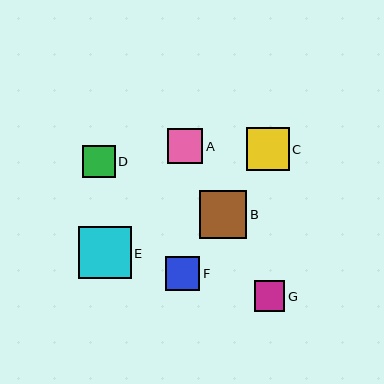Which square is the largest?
Square E is the largest with a size of approximately 53 pixels.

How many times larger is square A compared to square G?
Square A is approximately 1.1 times the size of square G.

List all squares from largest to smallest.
From largest to smallest: E, B, C, A, F, D, G.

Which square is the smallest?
Square G is the smallest with a size of approximately 30 pixels.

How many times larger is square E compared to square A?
Square E is approximately 1.5 times the size of square A.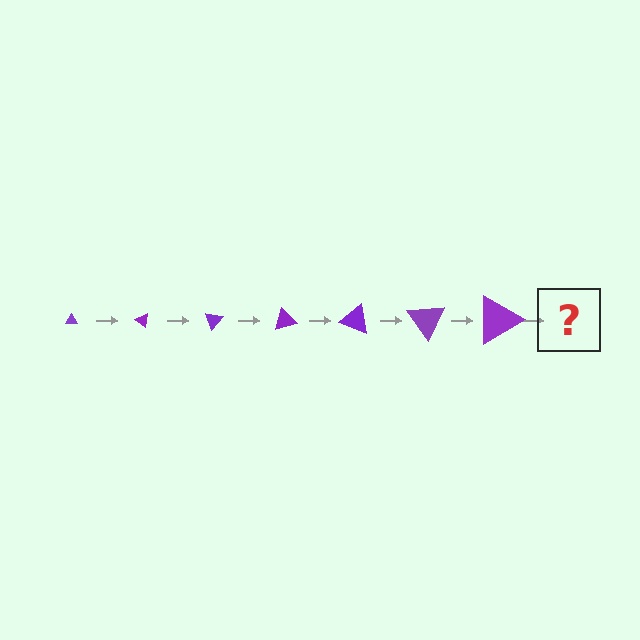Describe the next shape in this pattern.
It should be a triangle, larger than the previous one and rotated 245 degrees from the start.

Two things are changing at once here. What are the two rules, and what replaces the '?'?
The two rules are that the triangle grows larger each step and it rotates 35 degrees each step. The '?' should be a triangle, larger than the previous one and rotated 245 degrees from the start.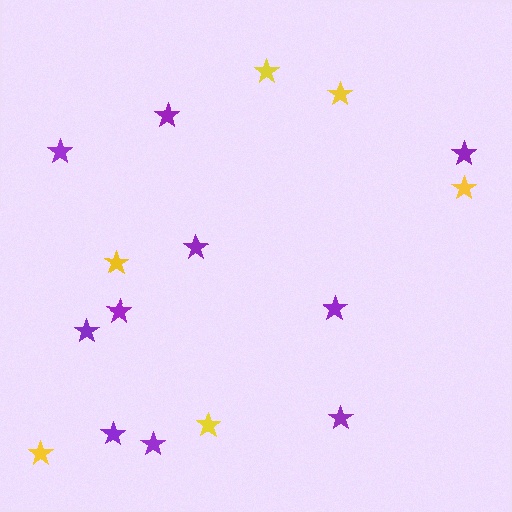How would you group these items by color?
There are 2 groups: one group of yellow stars (6) and one group of purple stars (10).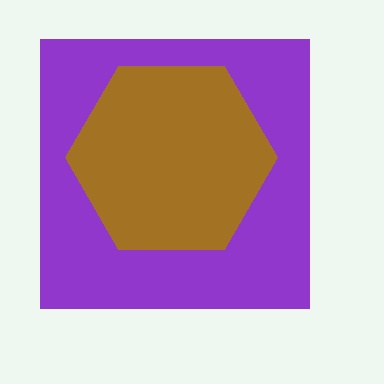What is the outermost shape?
The purple square.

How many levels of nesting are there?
2.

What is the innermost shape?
The brown hexagon.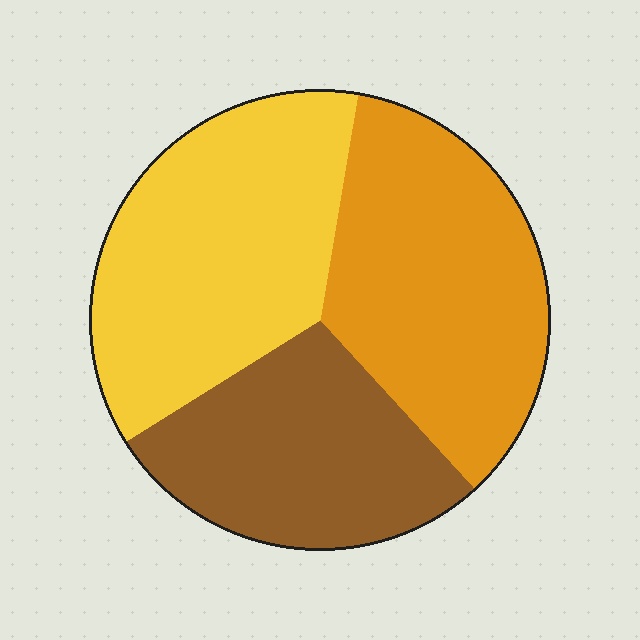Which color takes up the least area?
Brown, at roughly 30%.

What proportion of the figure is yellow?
Yellow covers 37% of the figure.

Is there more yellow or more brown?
Yellow.